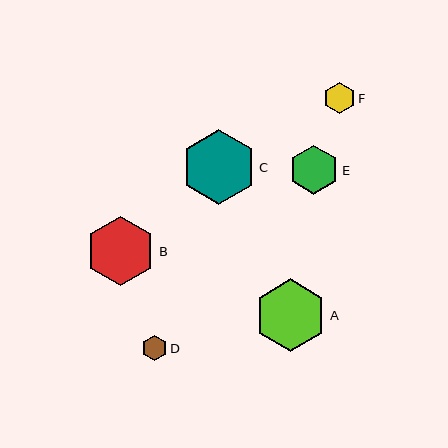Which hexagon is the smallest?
Hexagon D is the smallest with a size of approximately 25 pixels.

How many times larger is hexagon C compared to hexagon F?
Hexagon C is approximately 2.4 times the size of hexagon F.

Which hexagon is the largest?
Hexagon C is the largest with a size of approximately 75 pixels.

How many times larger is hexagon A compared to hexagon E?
Hexagon A is approximately 1.5 times the size of hexagon E.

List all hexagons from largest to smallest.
From largest to smallest: C, A, B, E, F, D.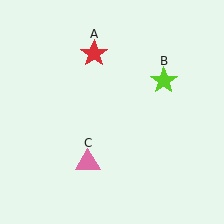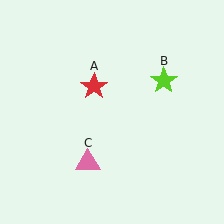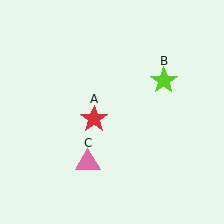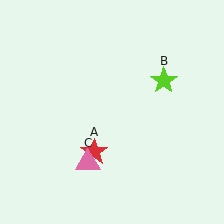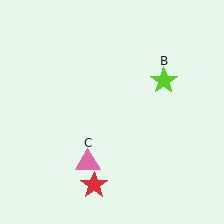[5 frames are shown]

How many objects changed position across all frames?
1 object changed position: red star (object A).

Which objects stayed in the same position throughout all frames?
Lime star (object B) and pink triangle (object C) remained stationary.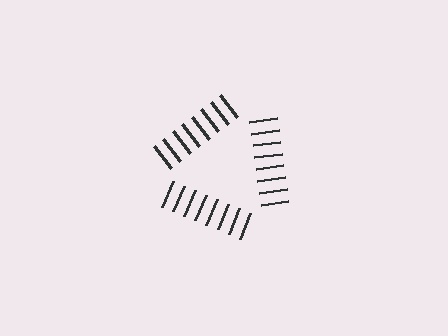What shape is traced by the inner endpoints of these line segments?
An illusory triangle — the line segments terminate on its edges but no continuous stroke is drawn.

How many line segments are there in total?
24 — 8 along each of the 3 edges.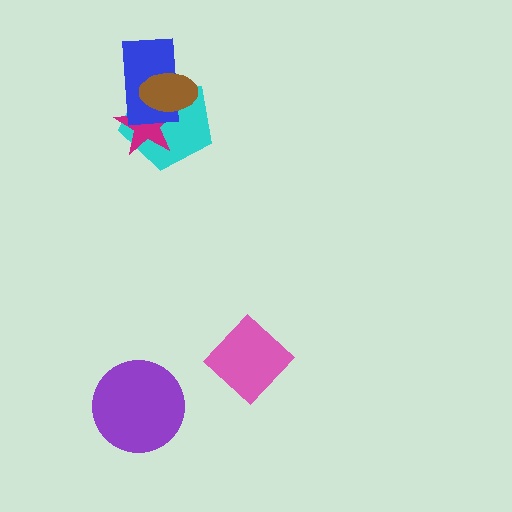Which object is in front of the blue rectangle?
The brown ellipse is in front of the blue rectangle.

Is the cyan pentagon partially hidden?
Yes, it is partially covered by another shape.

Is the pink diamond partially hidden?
No, no other shape covers it.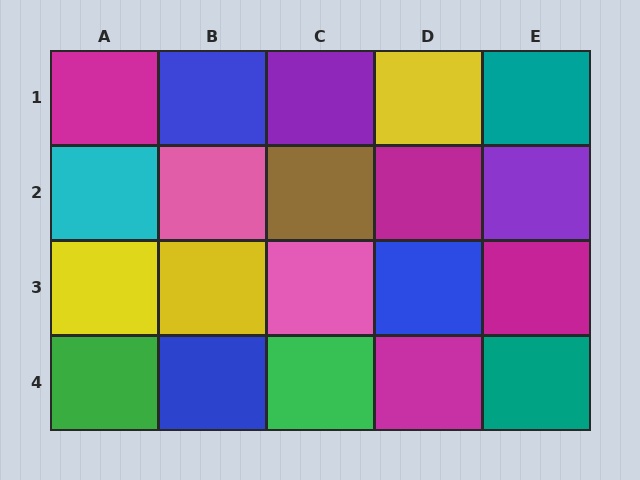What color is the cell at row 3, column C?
Pink.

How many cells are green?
2 cells are green.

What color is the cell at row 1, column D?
Yellow.